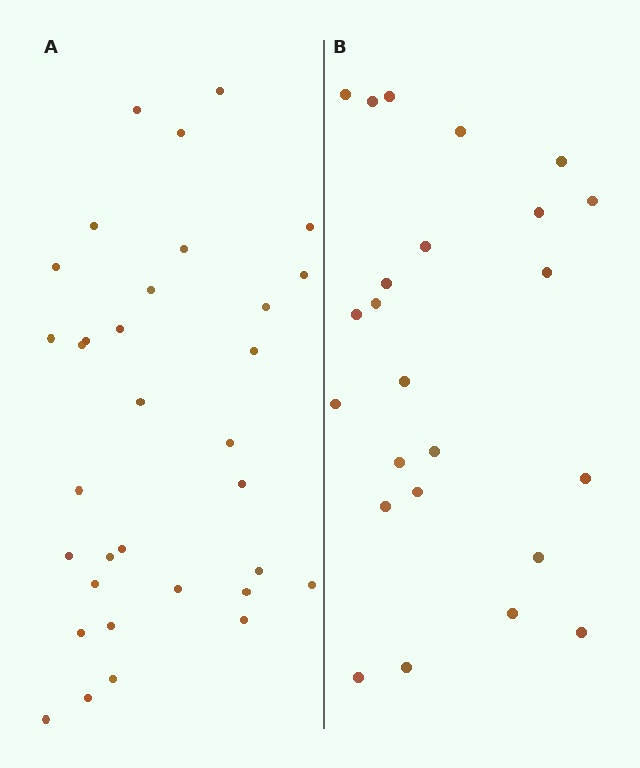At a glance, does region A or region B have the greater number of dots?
Region A (the left region) has more dots.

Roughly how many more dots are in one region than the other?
Region A has roughly 8 or so more dots than region B.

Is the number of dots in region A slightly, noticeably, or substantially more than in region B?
Region A has noticeably more, but not dramatically so. The ratio is roughly 1.4 to 1.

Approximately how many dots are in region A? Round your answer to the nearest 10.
About 30 dots. (The exact count is 33, which rounds to 30.)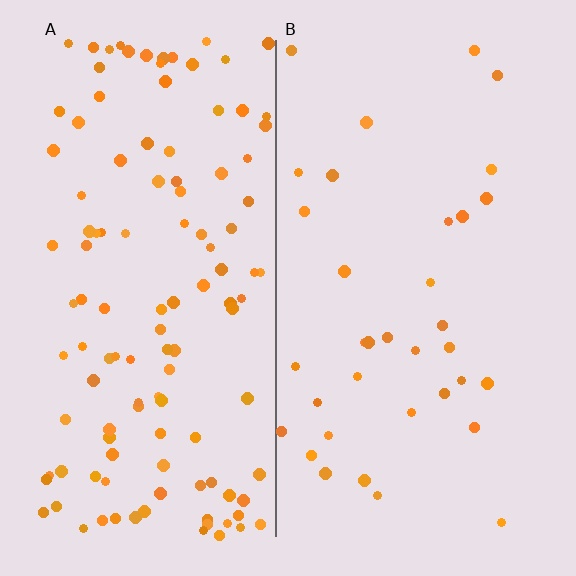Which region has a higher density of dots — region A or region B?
A (the left).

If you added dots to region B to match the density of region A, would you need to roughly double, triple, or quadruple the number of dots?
Approximately triple.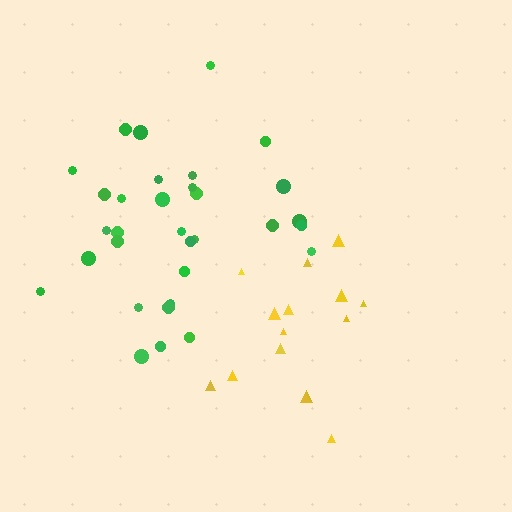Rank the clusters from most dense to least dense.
yellow, green.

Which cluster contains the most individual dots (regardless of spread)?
Green (32).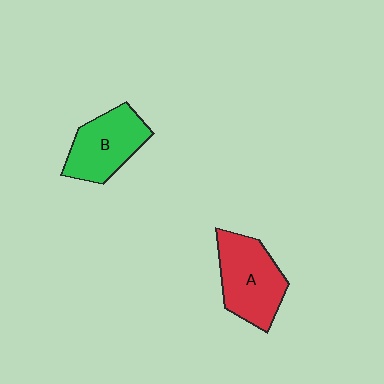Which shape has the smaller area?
Shape B (green).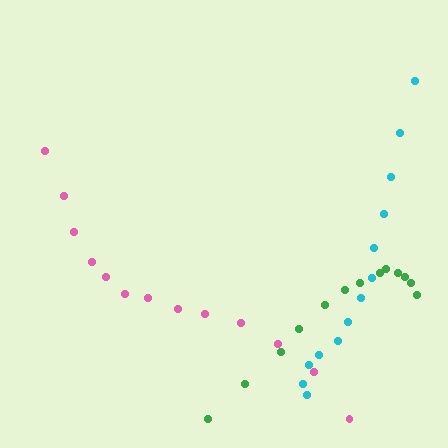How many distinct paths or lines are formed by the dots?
There are 3 distinct paths.